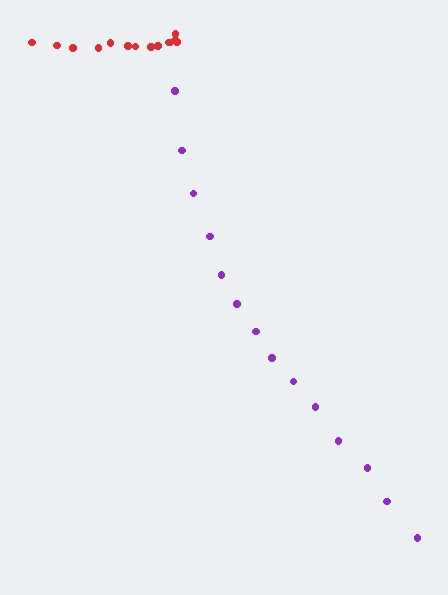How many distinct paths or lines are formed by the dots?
There are 2 distinct paths.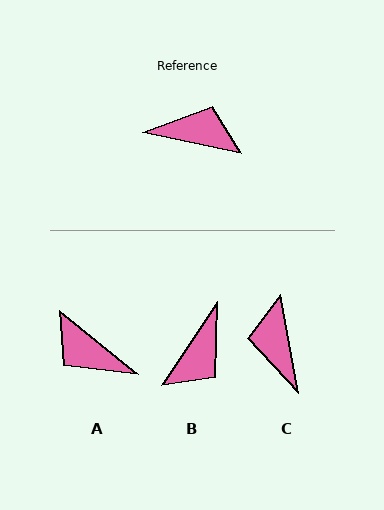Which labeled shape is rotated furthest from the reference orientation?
A, about 153 degrees away.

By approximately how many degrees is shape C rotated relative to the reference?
Approximately 113 degrees counter-clockwise.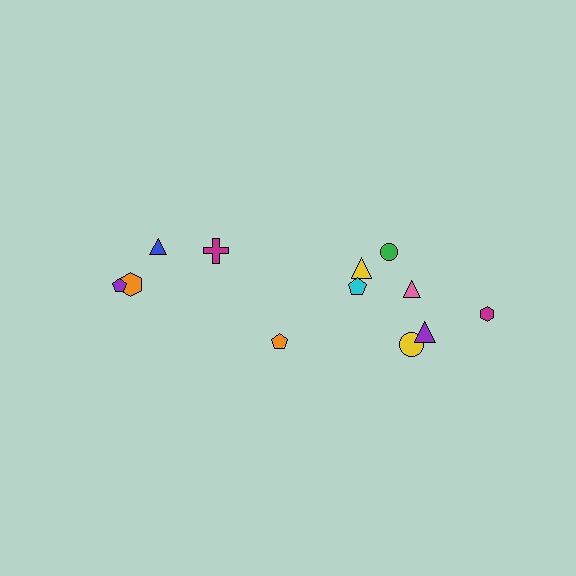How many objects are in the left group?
There are 4 objects.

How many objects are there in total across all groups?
There are 12 objects.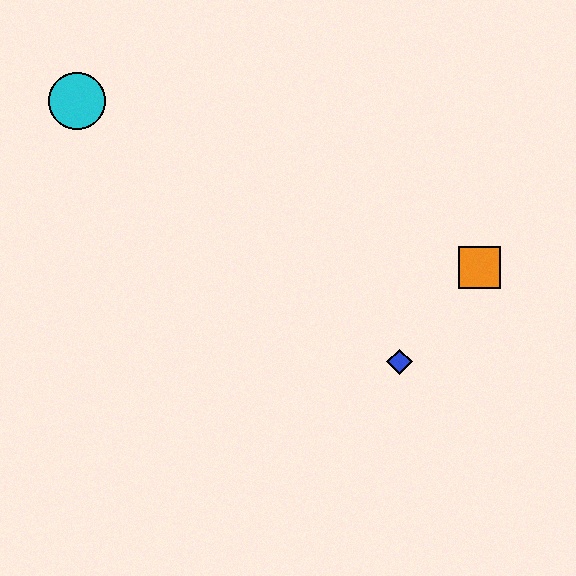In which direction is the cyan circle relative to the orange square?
The cyan circle is to the left of the orange square.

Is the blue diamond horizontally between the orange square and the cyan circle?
Yes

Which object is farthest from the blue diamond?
The cyan circle is farthest from the blue diamond.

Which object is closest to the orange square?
The blue diamond is closest to the orange square.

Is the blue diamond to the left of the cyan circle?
No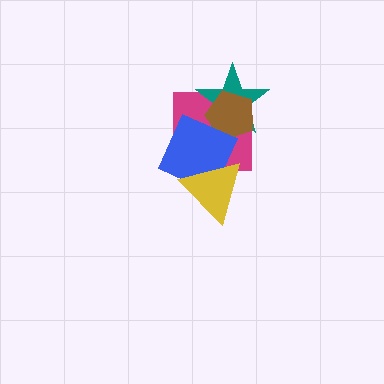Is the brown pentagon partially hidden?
No, no other shape covers it.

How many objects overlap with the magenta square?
4 objects overlap with the magenta square.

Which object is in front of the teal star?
The brown pentagon is in front of the teal star.